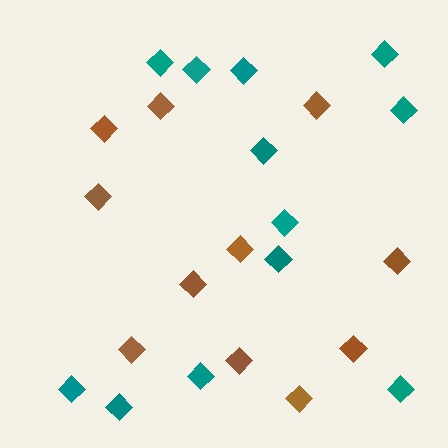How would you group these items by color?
There are 2 groups: one group of brown diamonds (11) and one group of teal diamonds (12).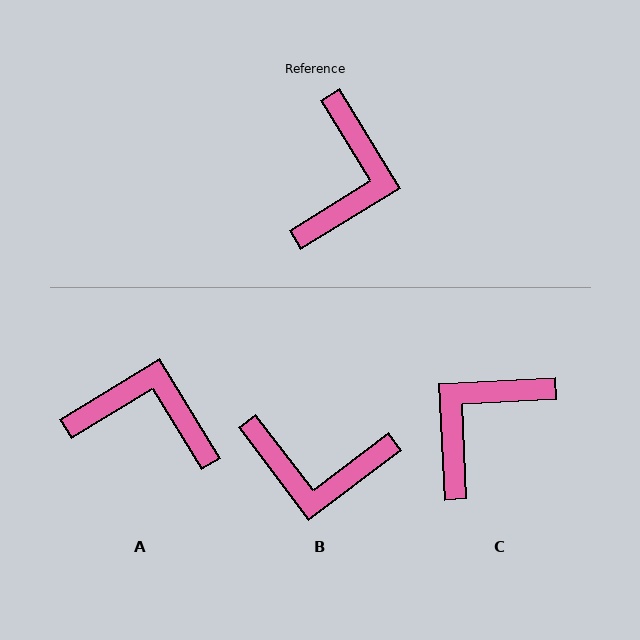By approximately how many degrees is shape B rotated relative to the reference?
Approximately 84 degrees clockwise.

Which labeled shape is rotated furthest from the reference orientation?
C, about 151 degrees away.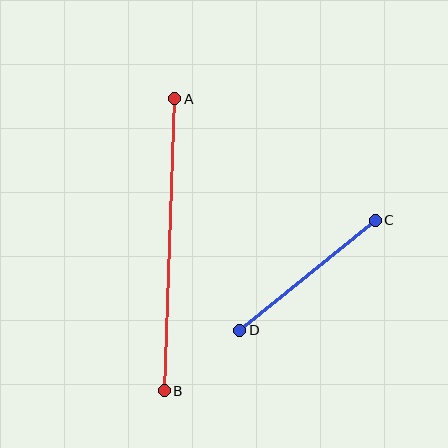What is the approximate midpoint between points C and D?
The midpoint is at approximately (308, 275) pixels.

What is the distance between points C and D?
The distance is approximately 174 pixels.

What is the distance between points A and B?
The distance is approximately 292 pixels.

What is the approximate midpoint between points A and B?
The midpoint is at approximately (169, 245) pixels.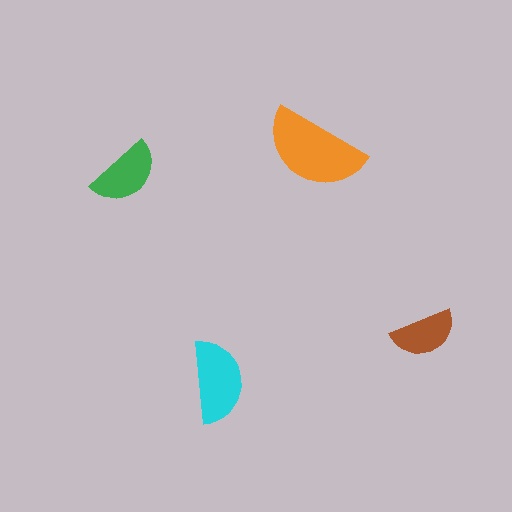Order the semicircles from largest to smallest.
the orange one, the cyan one, the green one, the brown one.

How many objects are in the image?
There are 4 objects in the image.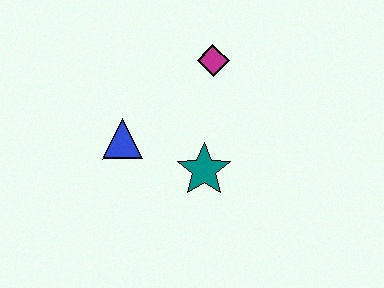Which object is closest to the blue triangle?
The teal star is closest to the blue triangle.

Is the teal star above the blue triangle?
No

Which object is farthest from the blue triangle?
The magenta diamond is farthest from the blue triangle.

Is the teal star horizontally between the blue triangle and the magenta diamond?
Yes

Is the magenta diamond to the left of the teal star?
No